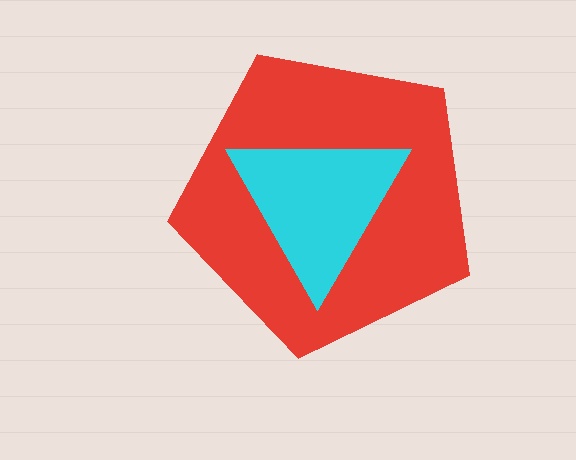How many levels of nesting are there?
2.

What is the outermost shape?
The red pentagon.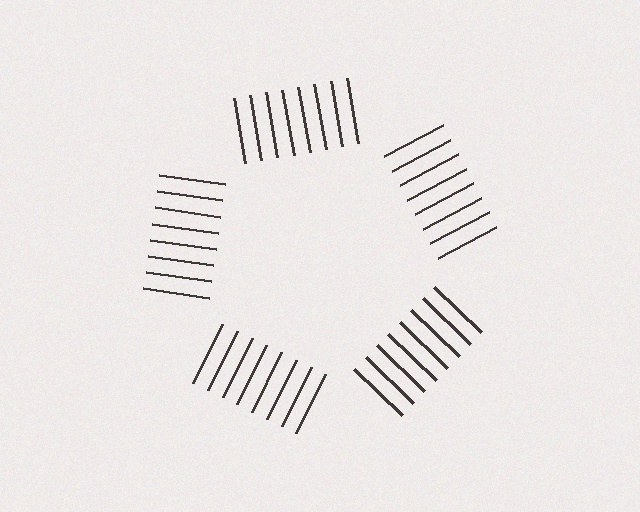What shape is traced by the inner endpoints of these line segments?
An illusory pentagon — the line segments terminate on its edges but no continuous stroke is drawn.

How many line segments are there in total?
40 — 8 along each of the 5 edges.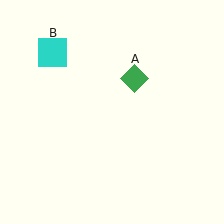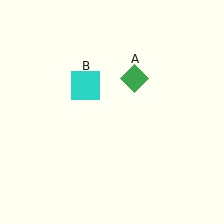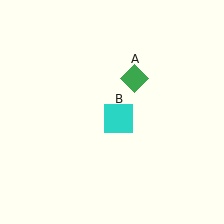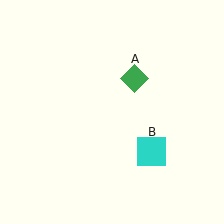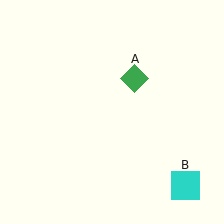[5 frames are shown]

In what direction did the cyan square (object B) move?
The cyan square (object B) moved down and to the right.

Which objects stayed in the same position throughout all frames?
Green diamond (object A) remained stationary.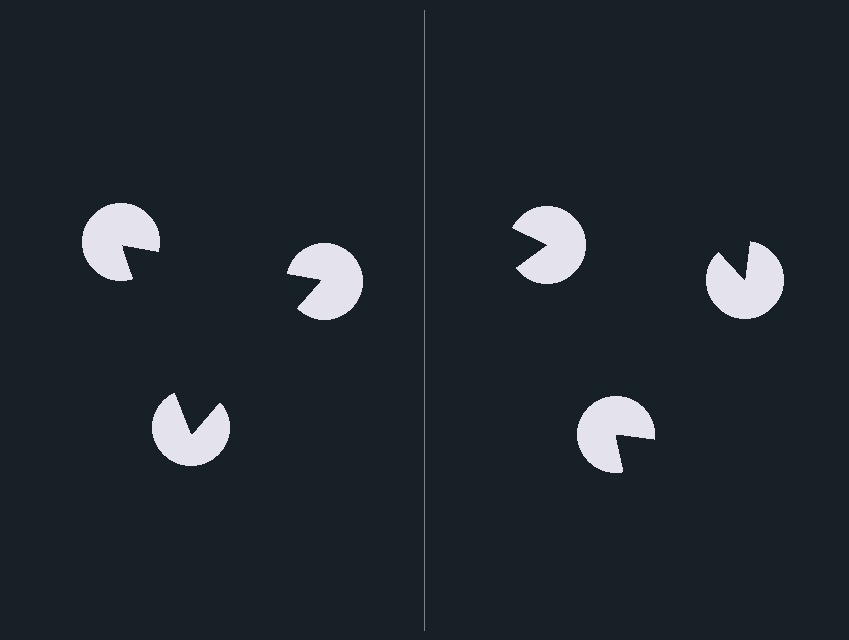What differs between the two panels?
The pac-man discs are positioned identically on both sides; only the wedge orientations differ. On the left they align to a triangle; on the right they are misaligned.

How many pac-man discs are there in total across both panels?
6 — 3 on each side.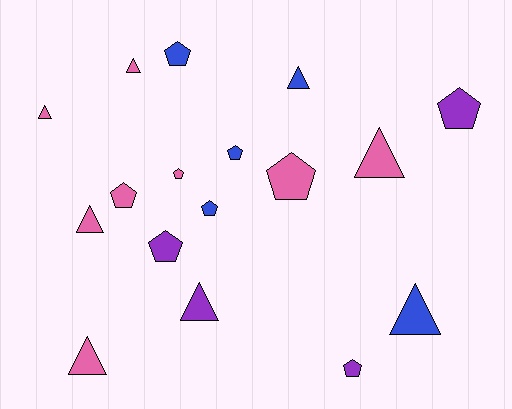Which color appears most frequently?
Pink, with 8 objects.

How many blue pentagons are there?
There are 3 blue pentagons.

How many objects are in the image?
There are 17 objects.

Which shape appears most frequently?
Pentagon, with 9 objects.